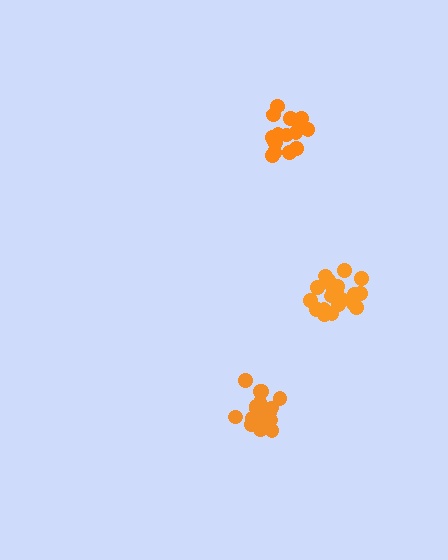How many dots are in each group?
Group 1: 21 dots, Group 2: 17 dots, Group 3: 20 dots (58 total).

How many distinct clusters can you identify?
There are 3 distinct clusters.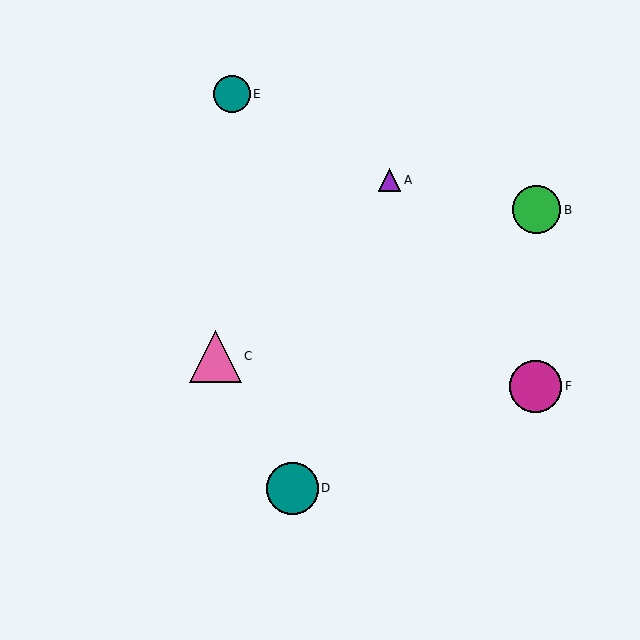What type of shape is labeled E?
Shape E is a teal circle.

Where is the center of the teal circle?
The center of the teal circle is at (293, 488).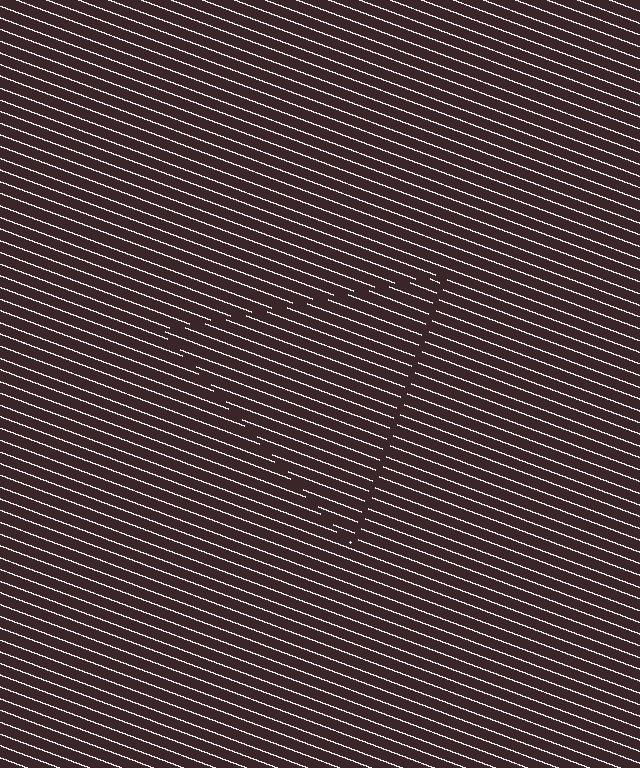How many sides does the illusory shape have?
3 sides — the line-ends trace a triangle.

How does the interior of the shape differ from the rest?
The interior of the shape contains the same grating, shifted by half a period — the contour is defined by the phase discontinuity where line-ends from the inner and outer gratings abut.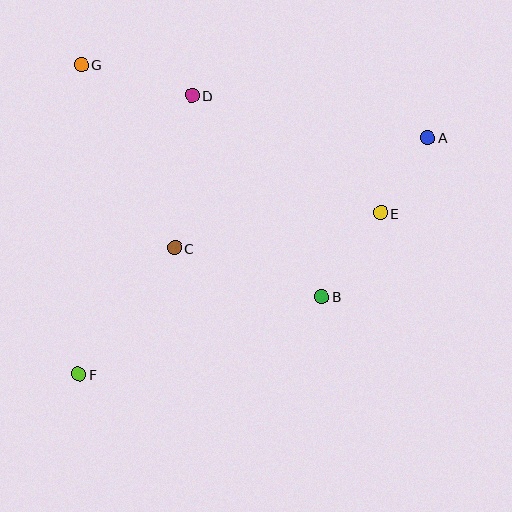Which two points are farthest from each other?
Points A and F are farthest from each other.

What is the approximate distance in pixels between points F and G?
The distance between F and G is approximately 310 pixels.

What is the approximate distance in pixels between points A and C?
The distance between A and C is approximately 276 pixels.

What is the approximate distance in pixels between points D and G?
The distance between D and G is approximately 115 pixels.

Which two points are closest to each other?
Points A and E are closest to each other.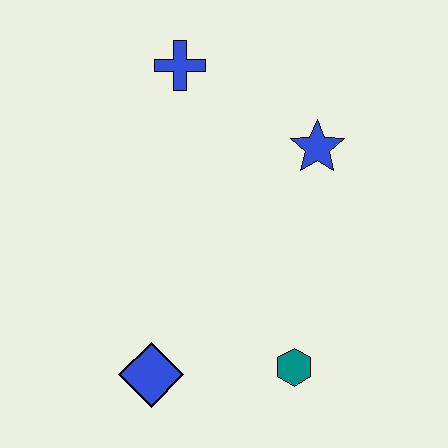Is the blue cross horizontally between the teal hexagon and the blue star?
No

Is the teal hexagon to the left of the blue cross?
No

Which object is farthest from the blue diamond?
The blue cross is farthest from the blue diamond.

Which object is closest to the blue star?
The blue cross is closest to the blue star.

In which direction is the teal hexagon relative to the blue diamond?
The teal hexagon is to the right of the blue diamond.